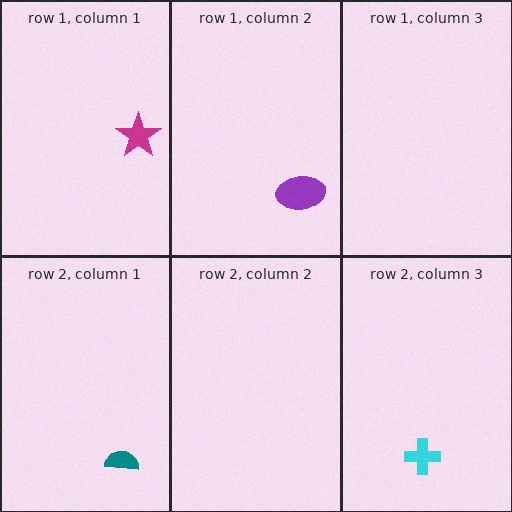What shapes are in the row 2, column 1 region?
The teal semicircle.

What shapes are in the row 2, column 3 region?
The cyan cross.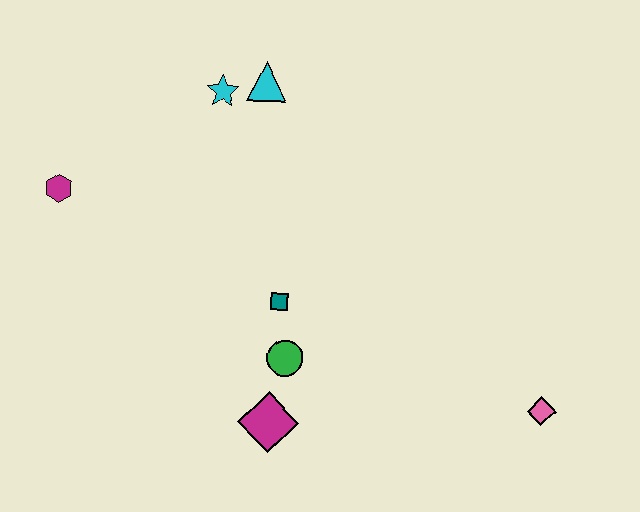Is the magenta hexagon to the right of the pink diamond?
No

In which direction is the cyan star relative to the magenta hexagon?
The cyan star is to the right of the magenta hexagon.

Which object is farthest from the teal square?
The pink diamond is farthest from the teal square.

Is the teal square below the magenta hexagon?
Yes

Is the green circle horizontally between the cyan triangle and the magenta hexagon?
No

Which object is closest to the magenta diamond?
The green circle is closest to the magenta diamond.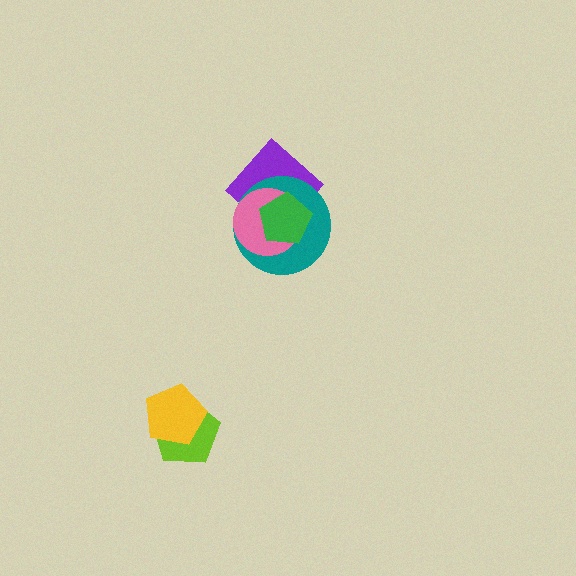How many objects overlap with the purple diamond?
3 objects overlap with the purple diamond.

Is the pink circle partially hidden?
Yes, it is partially covered by another shape.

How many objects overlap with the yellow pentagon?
1 object overlaps with the yellow pentagon.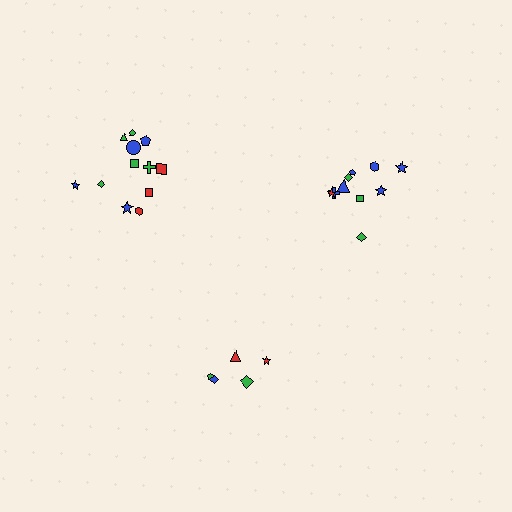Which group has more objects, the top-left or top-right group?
The top-left group.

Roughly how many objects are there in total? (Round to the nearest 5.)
Roughly 25 objects in total.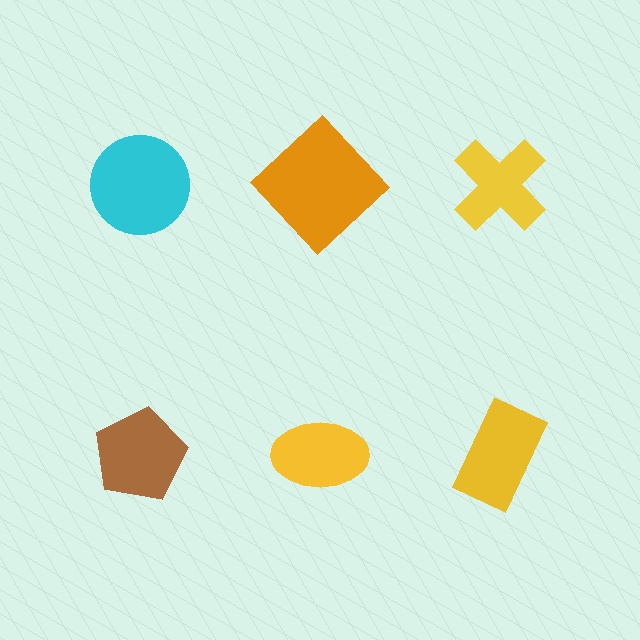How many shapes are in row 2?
3 shapes.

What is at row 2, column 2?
A yellow ellipse.